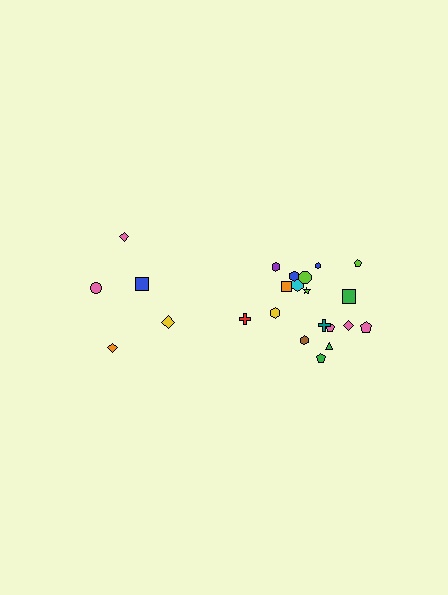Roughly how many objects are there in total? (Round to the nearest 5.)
Roughly 25 objects in total.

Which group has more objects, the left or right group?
The right group.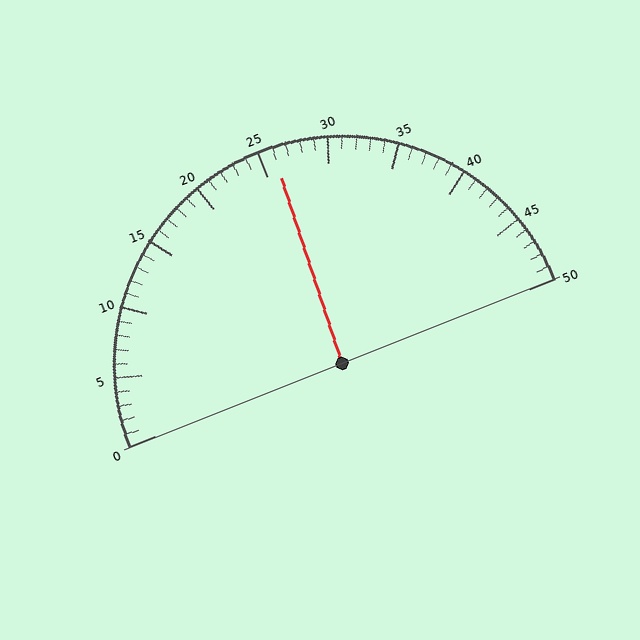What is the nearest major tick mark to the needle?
The nearest major tick mark is 25.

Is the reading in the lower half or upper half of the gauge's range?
The reading is in the upper half of the range (0 to 50).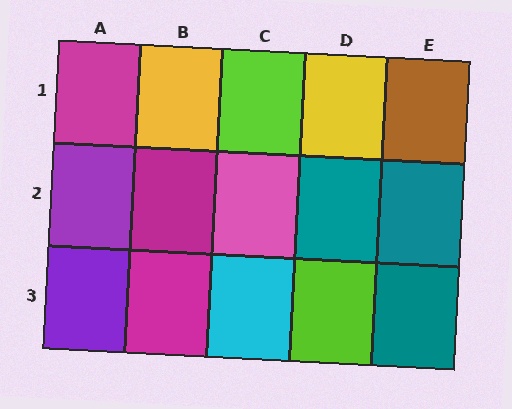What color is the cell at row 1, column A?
Magenta.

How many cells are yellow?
2 cells are yellow.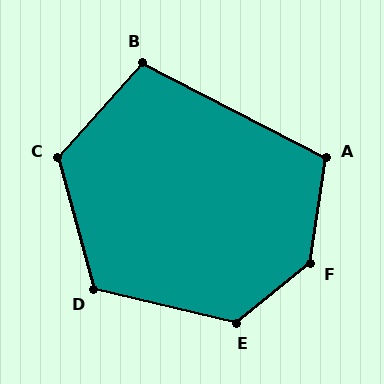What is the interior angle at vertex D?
Approximately 119 degrees (obtuse).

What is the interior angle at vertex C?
Approximately 123 degrees (obtuse).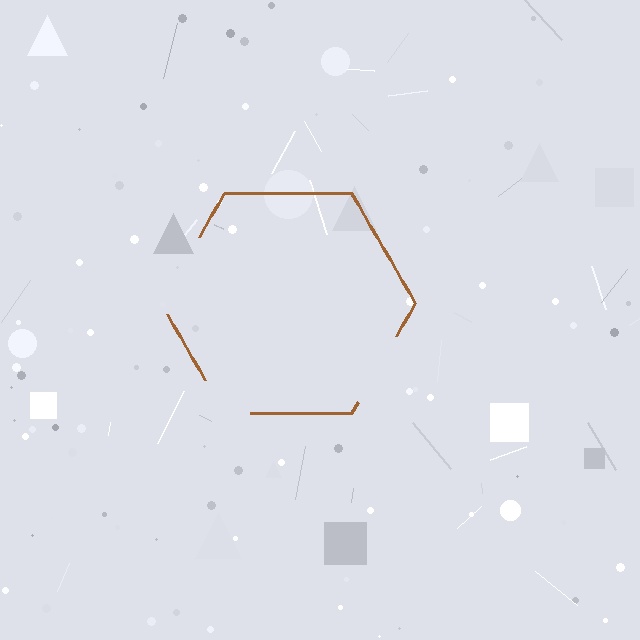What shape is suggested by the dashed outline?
The dashed outline suggests a hexagon.